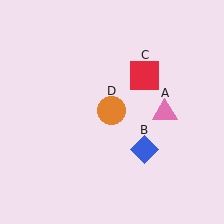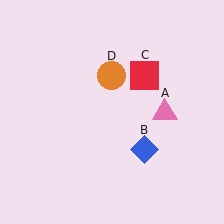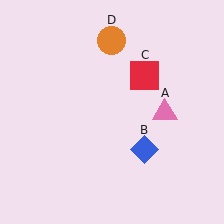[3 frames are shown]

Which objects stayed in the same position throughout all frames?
Pink triangle (object A) and blue diamond (object B) and red square (object C) remained stationary.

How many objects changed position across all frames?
1 object changed position: orange circle (object D).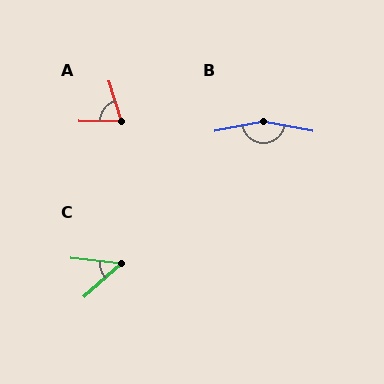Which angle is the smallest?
C, at approximately 49 degrees.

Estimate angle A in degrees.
Approximately 72 degrees.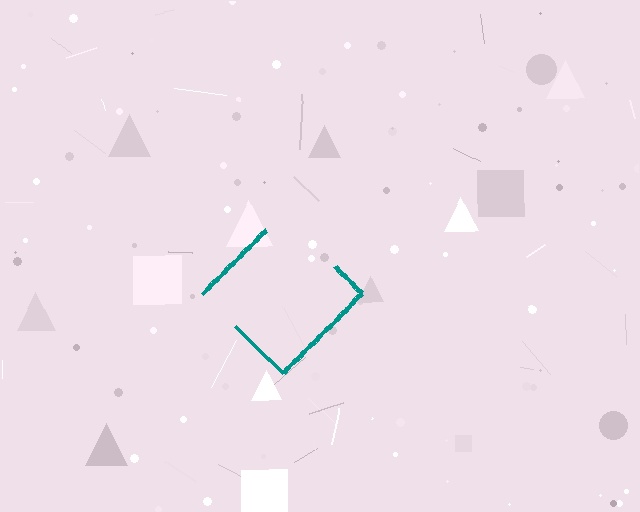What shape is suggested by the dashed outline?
The dashed outline suggests a diamond.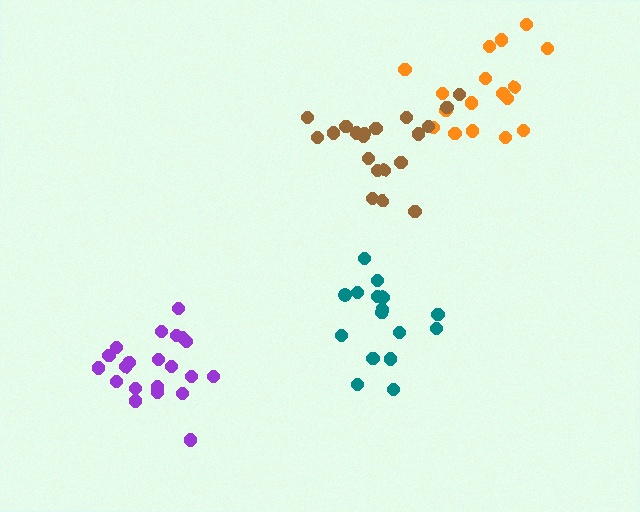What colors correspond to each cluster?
The clusters are colored: purple, orange, teal, brown.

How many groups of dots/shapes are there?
There are 4 groups.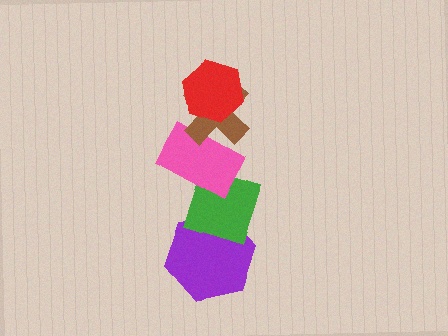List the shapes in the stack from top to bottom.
From top to bottom: the red hexagon, the brown cross, the pink rectangle, the green diamond, the purple hexagon.